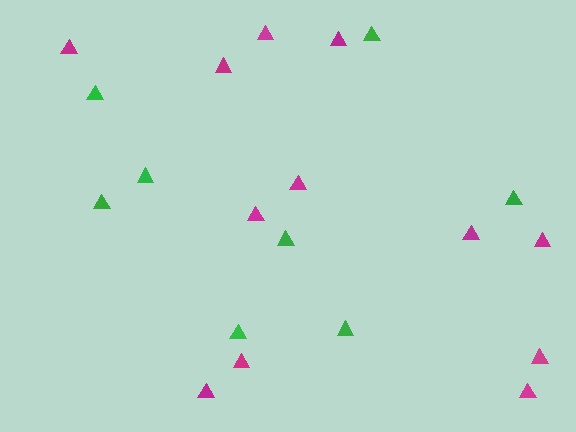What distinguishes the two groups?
There are 2 groups: one group of green triangles (8) and one group of magenta triangles (12).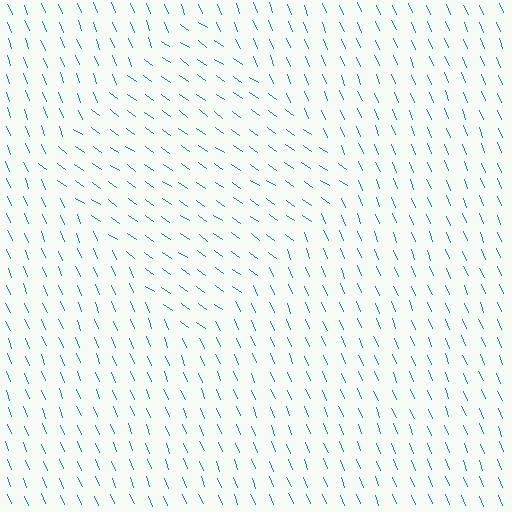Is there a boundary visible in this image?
Yes, there is a texture boundary formed by a change in line orientation.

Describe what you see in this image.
The image is filled with small teal line segments. A diamond region in the image has lines oriented differently from the surrounding lines, creating a visible texture boundary.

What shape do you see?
I see a diamond.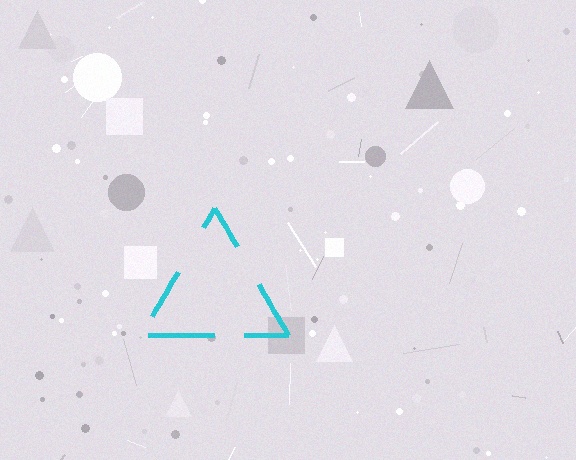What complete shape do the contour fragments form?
The contour fragments form a triangle.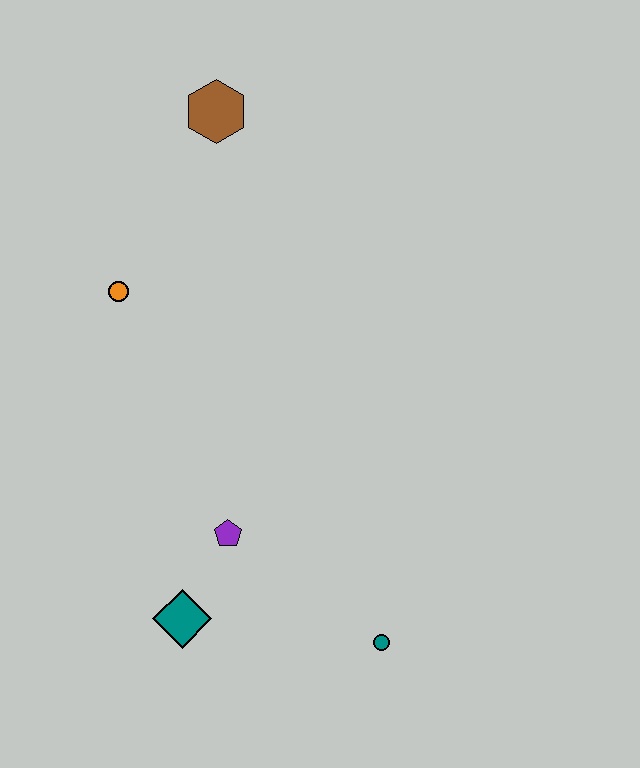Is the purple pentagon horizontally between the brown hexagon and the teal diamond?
No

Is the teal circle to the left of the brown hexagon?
No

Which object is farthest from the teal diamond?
The brown hexagon is farthest from the teal diamond.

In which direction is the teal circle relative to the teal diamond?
The teal circle is to the right of the teal diamond.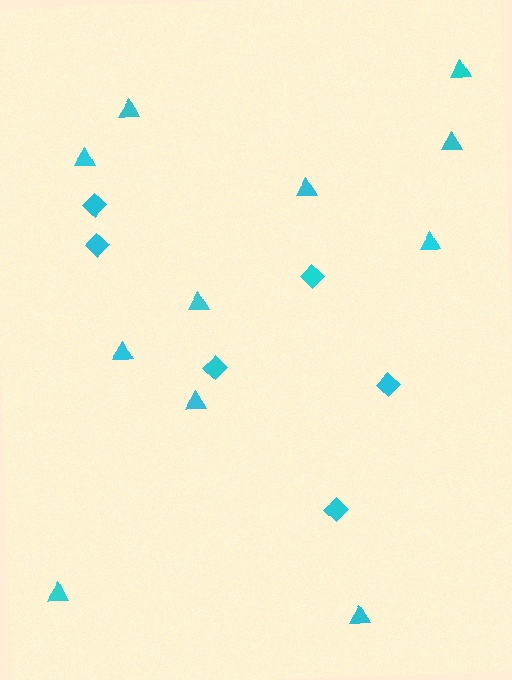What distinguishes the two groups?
There are 2 groups: one group of diamonds (6) and one group of triangles (11).